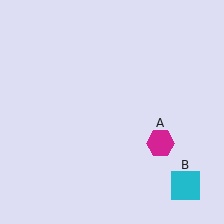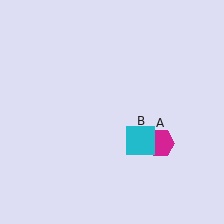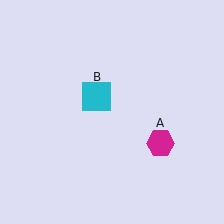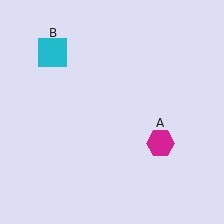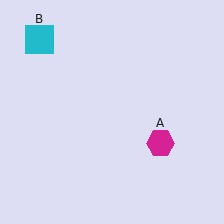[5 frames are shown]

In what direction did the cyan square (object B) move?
The cyan square (object B) moved up and to the left.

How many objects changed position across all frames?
1 object changed position: cyan square (object B).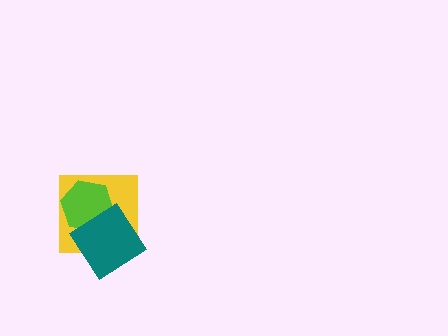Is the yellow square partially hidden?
Yes, it is partially covered by another shape.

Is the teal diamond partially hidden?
No, no other shape covers it.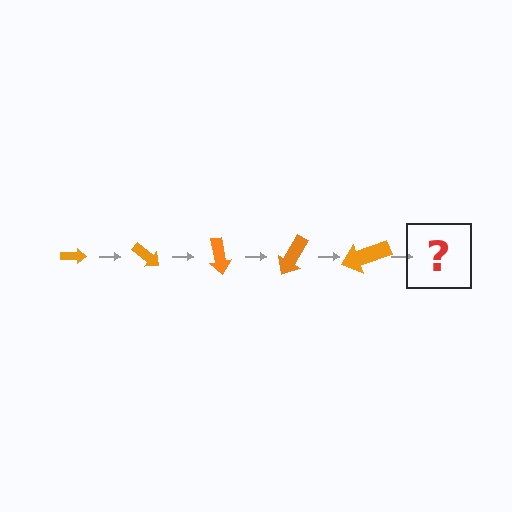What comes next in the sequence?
The next element should be an arrow, larger than the previous one and rotated 200 degrees from the start.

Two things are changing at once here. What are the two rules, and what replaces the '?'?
The two rules are that the arrow grows larger each step and it rotates 40 degrees each step. The '?' should be an arrow, larger than the previous one and rotated 200 degrees from the start.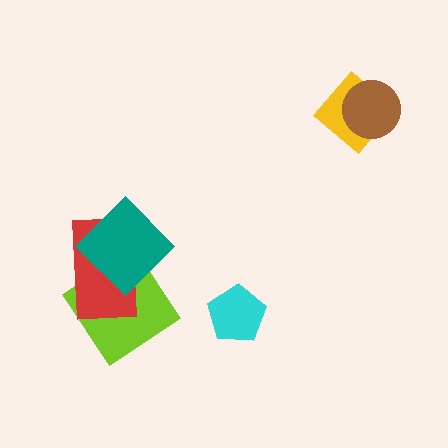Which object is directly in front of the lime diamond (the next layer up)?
The red rectangle is directly in front of the lime diamond.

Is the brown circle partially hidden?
No, no other shape covers it.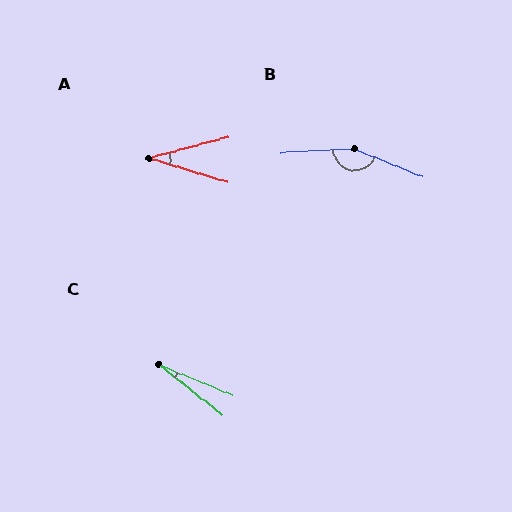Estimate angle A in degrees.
Approximately 32 degrees.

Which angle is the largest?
B, at approximately 155 degrees.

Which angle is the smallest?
C, at approximately 16 degrees.